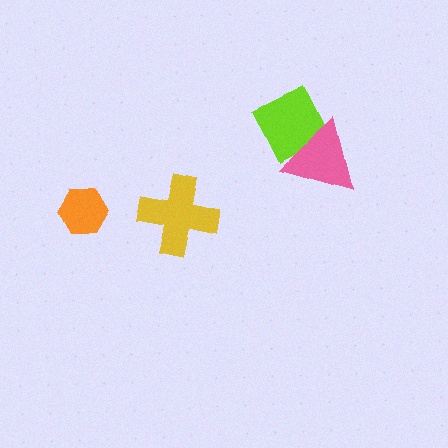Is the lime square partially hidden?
Yes, it is partially covered by another shape.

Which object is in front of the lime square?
The pink triangle is in front of the lime square.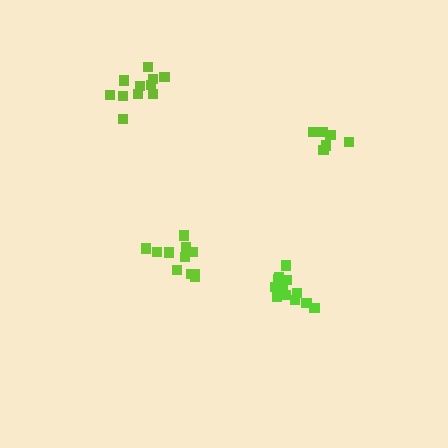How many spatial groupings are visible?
There are 4 spatial groupings.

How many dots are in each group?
Group 1: 11 dots, Group 2: 11 dots, Group 3: 12 dots, Group 4: 6 dots (40 total).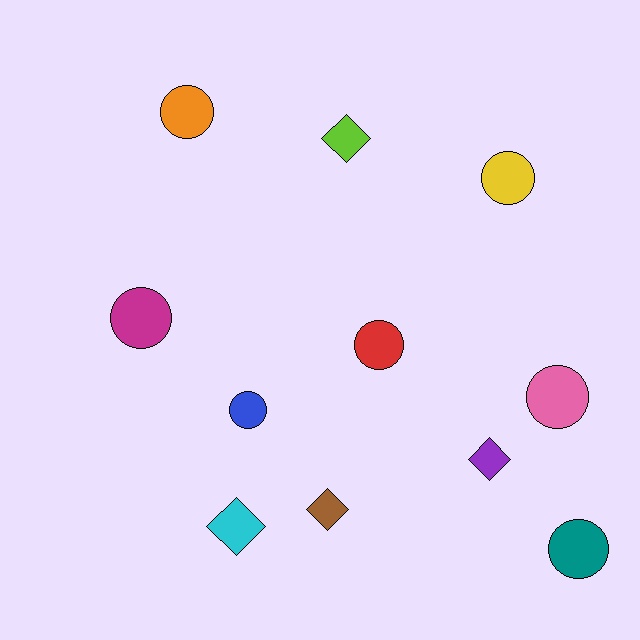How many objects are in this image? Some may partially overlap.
There are 11 objects.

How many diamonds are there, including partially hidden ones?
There are 4 diamonds.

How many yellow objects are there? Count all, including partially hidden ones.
There is 1 yellow object.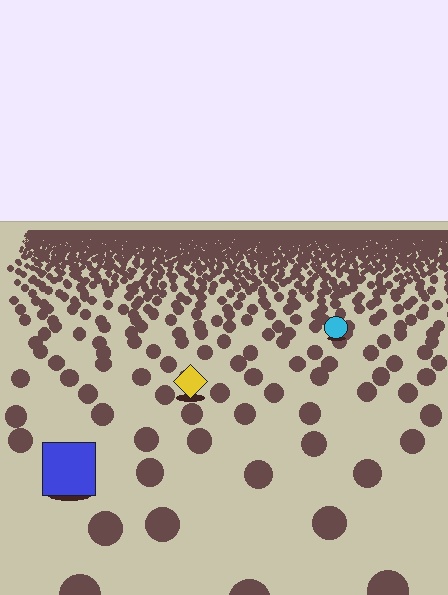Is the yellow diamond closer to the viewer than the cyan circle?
Yes. The yellow diamond is closer — you can tell from the texture gradient: the ground texture is coarser near it.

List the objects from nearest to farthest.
From nearest to farthest: the blue square, the yellow diamond, the cyan circle.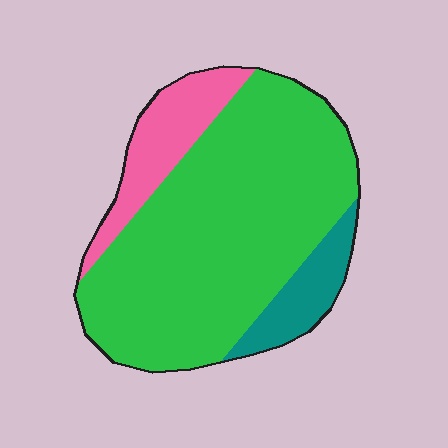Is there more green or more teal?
Green.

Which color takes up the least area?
Teal, at roughly 10%.